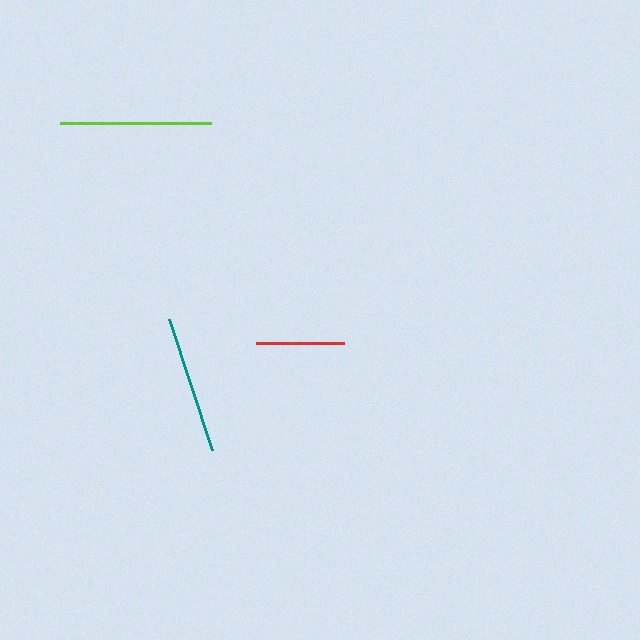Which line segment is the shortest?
The red line is the shortest at approximately 89 pixels.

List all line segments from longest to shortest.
From longest to shortest: lime, teal, red.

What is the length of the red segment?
The red segment is approximately 89 pixels long.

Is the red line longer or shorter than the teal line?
The teal line is longer than the red line.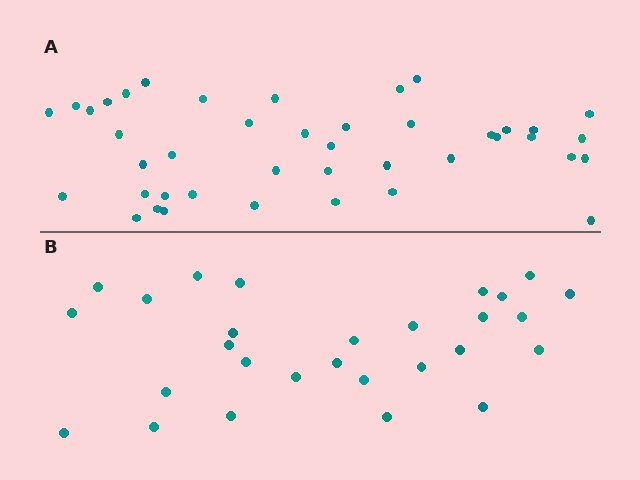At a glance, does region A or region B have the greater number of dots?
Region A (the top region) has more dots.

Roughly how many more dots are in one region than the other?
Region A has approximately 15 more dots than region B.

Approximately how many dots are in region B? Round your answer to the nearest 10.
About 30 dots. (The exact count is 28, which rounds to 30.)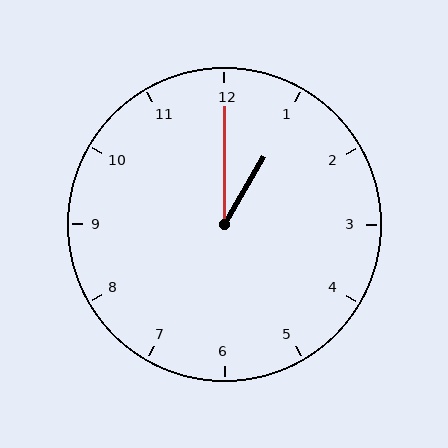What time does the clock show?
1:00.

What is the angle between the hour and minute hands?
Approximately 30 degrees.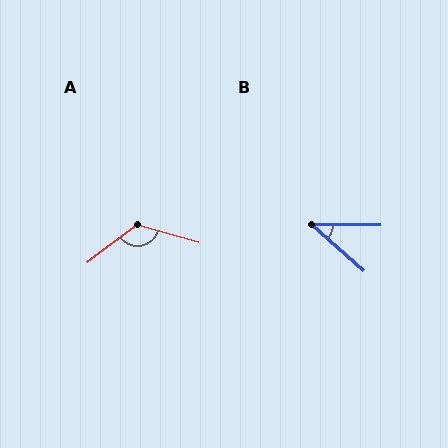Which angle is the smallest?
B, at approximately 41 degrees.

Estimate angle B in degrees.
Approximately 41 degrees.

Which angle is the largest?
A, at approximately 127 degrees.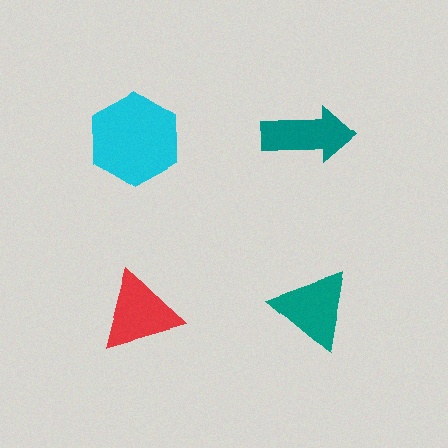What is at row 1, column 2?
A teal arrow.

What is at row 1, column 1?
A cyan hexagon.